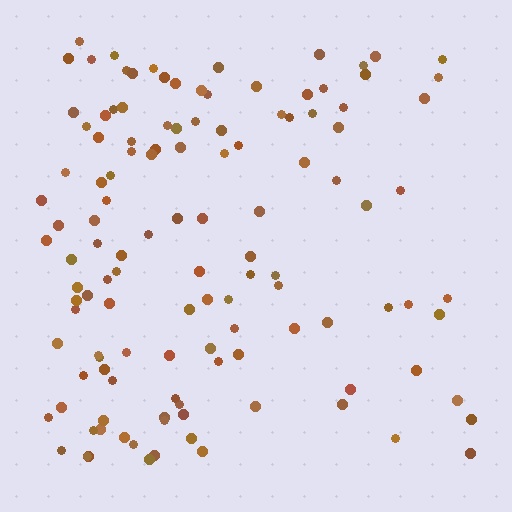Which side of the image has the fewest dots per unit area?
The right.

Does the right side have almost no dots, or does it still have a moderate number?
Still a moderate number, just noticeably fewer than the left.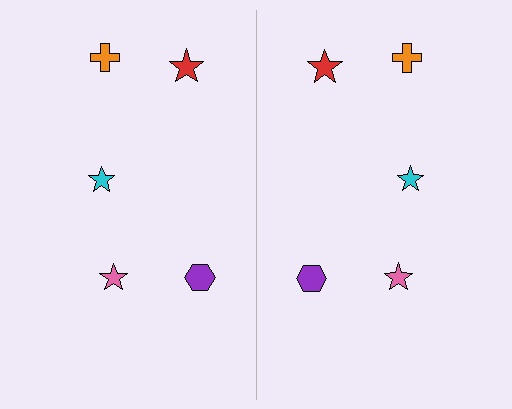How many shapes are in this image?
There are 10 shapes in this image.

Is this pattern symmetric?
Yes, this pattern has bilateral (reflection) symmetry.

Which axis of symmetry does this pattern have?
The pattern has a vertical axis of symmetry running through the center of the image.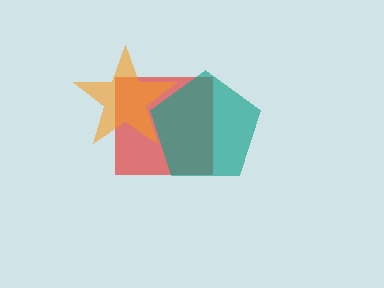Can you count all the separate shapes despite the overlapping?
Yes, there are 3 separate shapes.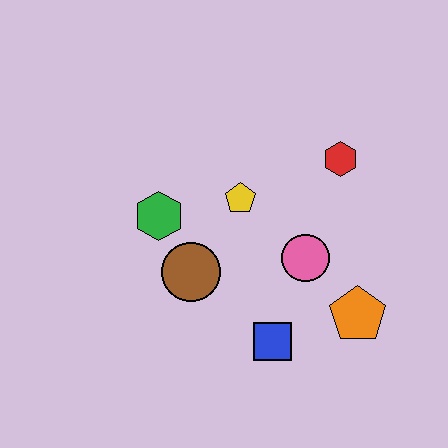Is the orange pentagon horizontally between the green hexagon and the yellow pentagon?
No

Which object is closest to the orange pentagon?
The pink circle is closest to the orange pentagon.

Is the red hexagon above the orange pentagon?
Yes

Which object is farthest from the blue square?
The red hexagon is farthest from the blue square.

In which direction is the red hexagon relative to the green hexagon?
The red hexagon is to the right of the green hexagon.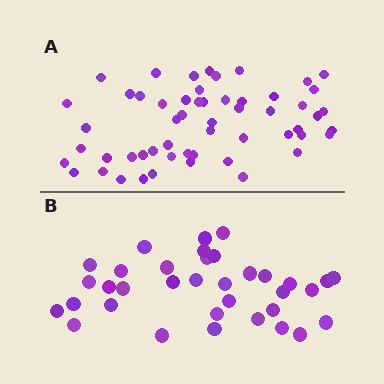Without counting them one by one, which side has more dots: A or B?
Region A (the top region) has more dots.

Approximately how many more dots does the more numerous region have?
Region A has approximately 20 more dots than region B.